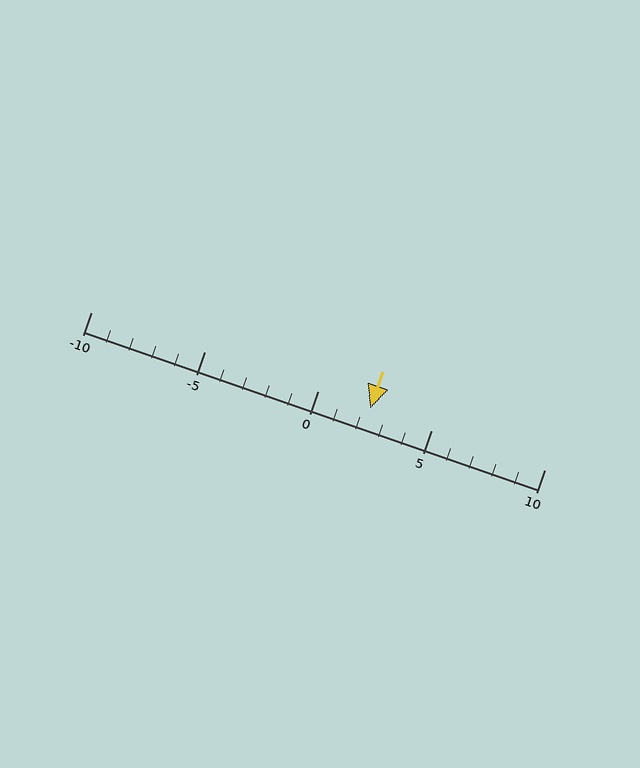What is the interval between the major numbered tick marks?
The major tick marks are spaced 5 units apart.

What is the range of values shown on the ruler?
The ruler shows values from -10 to 10.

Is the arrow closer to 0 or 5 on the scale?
The arrow is closer to 0.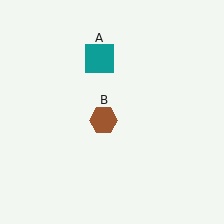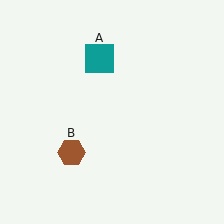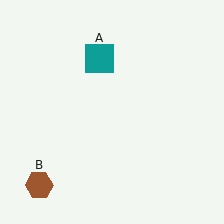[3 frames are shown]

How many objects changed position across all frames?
1 object changed position: brown hexagon (object B).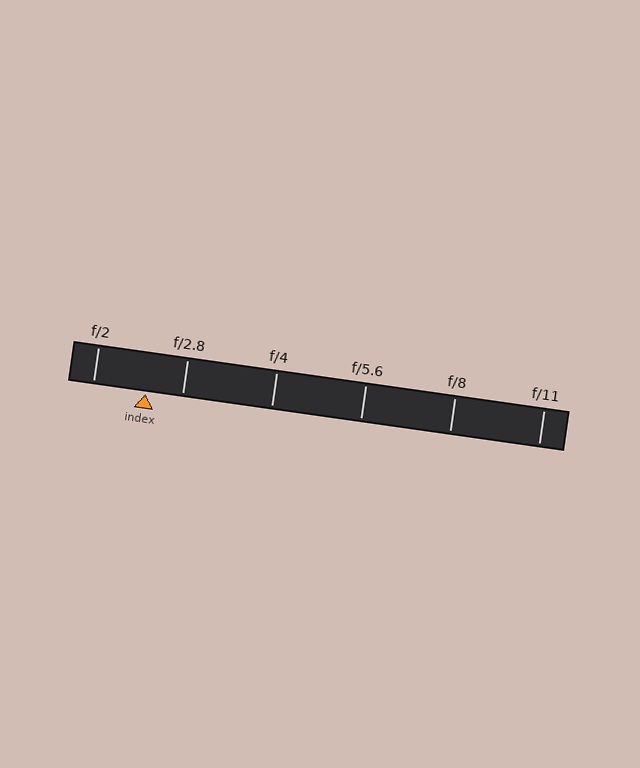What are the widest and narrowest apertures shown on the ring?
The widest aperture shown is f/2 and the narrowest is f/11.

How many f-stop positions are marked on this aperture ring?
There are 6 f-stop positions marked.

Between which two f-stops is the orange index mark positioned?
The index mark is between f/2 and f/2.8.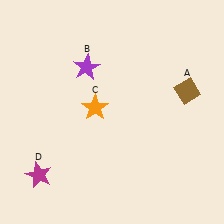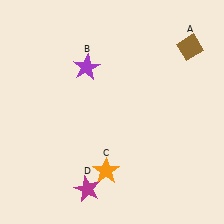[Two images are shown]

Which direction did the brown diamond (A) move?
The brown diamond (A) moved up.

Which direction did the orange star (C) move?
The orange star (C) moved down.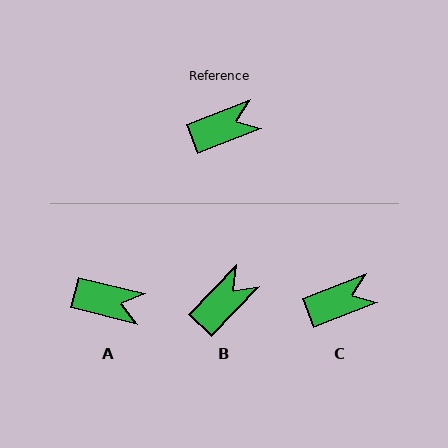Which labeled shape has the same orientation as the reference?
C.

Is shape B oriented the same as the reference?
No, it is off by about 25 degrees.